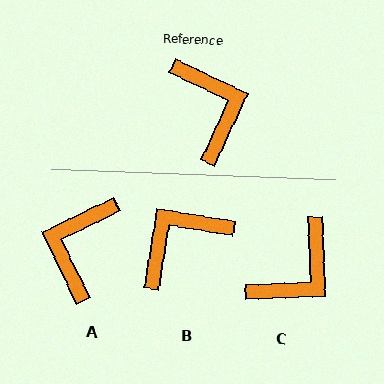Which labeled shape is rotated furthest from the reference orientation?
A, about 141 degrees away.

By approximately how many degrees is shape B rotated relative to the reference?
Approximately 106 degrees counter-clockwise.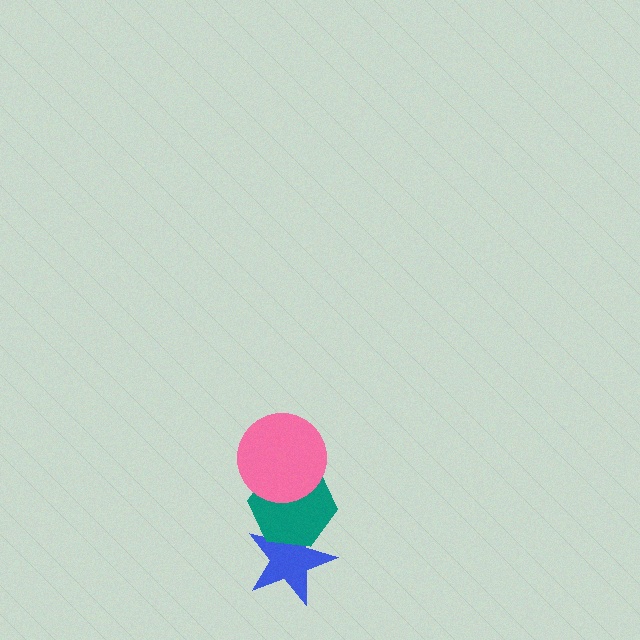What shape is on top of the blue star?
The teal hexagon is on top of the blue star.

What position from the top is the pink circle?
The pink circle is 1st from the top.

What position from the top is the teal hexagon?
The teal hexagon is 2nd from the top.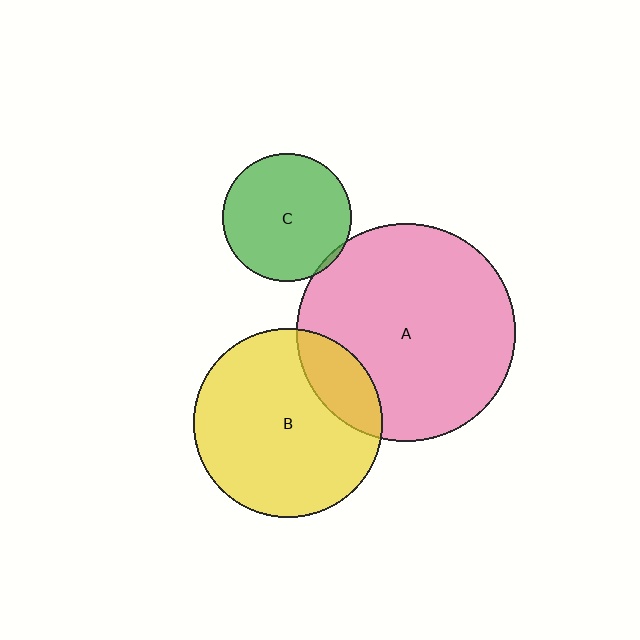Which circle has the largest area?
Circle A (pink).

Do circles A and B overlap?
Yes.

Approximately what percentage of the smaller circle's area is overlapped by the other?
Approximately 20%.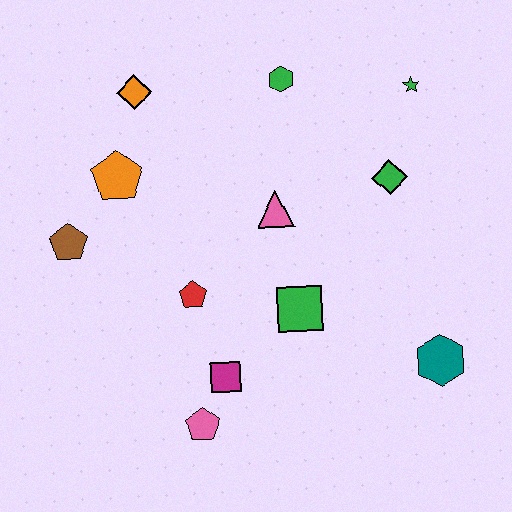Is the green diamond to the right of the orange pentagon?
Yes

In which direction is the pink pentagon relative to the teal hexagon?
The pink pentagon is to the left of the teal hexagon.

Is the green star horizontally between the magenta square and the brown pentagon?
No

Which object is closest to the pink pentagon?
The magenta square is closest to the pink pentagon.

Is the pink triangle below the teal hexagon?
No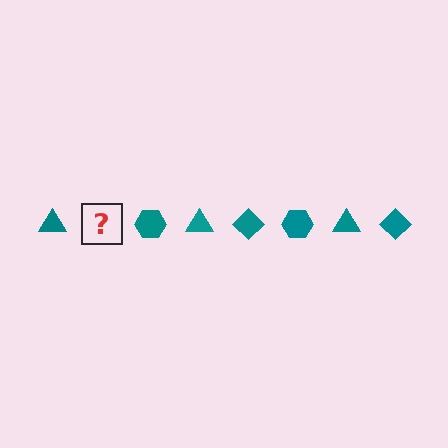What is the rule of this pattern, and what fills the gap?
The rule is that the pattern cycles through triangle, diamond, hexagon shapes in teal. The gap should be filled with a teal diamond.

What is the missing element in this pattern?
The missing element is a teal diamond.